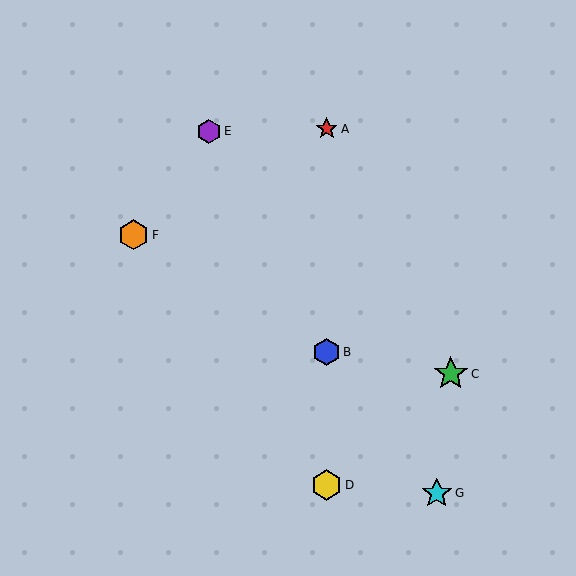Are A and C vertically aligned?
No, A is at x≈327 and C is at x≈451.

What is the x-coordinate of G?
Object G is at x≈437.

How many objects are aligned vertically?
3 objects (A, B, D) are aligned vertically.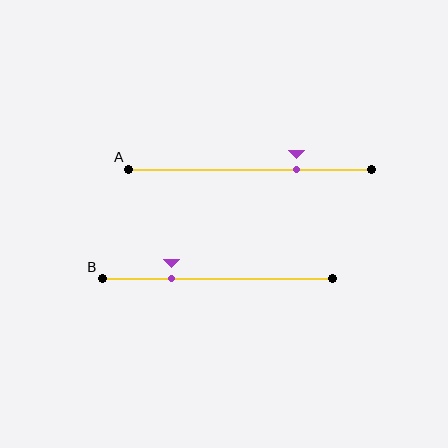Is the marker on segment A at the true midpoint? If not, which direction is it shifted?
No, the marker on segment A is shifted to the right by about 19% of the segment length.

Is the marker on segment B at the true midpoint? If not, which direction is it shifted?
No, the marker on segment B is shifted to the left by about 20% of the segment length.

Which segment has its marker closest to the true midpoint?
Segment A has its marker closest to the true midpoint.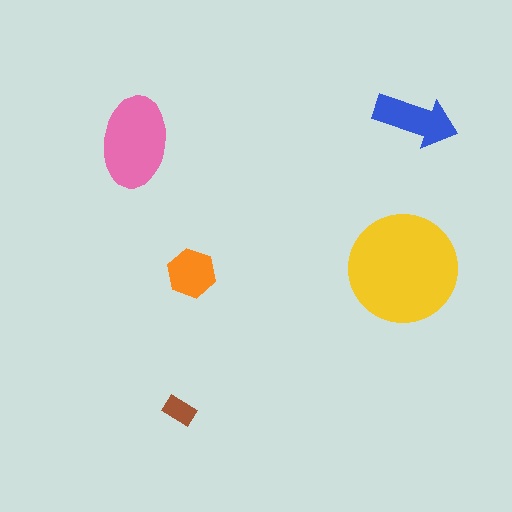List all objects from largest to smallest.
The yellow circle, the pink ellipse, the blue arrow, the orange hexagon, the brown rectangle.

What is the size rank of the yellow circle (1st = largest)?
1st.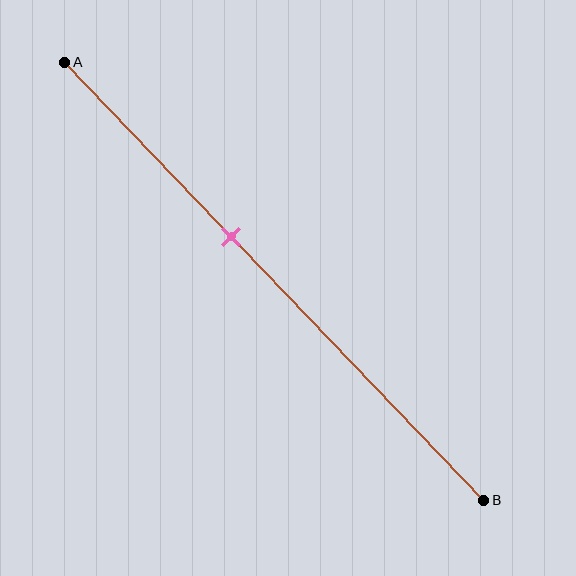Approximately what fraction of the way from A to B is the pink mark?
The pink mark is approximately 40% of the way from A to B.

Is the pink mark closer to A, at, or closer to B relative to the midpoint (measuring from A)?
The pink mark is closer to point A than the midpoint of segment AB.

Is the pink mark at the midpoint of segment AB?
No, the mark is at about 40% from A, not at the 50% midpoint.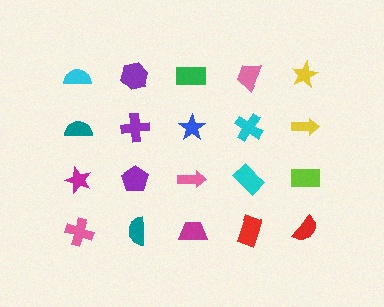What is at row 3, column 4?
A cyan rectangle.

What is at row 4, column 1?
A pink cross.